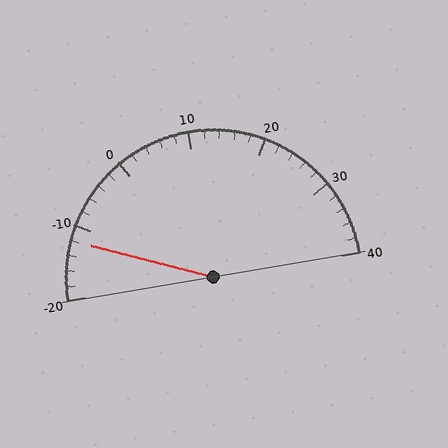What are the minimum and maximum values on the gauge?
The gauge ranges from -20 to 40.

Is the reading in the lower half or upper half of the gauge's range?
The reading is in the lower half of the range (-20 to 40).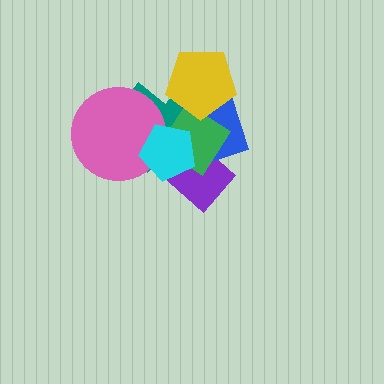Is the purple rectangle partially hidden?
Yes, it is partially covered by another shape.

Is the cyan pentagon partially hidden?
No, no other shape covers it.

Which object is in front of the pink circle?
The cyan pentagon is in front of the pink circle.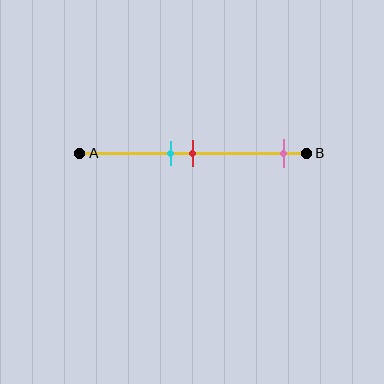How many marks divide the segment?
There are 3 marks dividing the segment.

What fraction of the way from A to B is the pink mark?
The pink mark is approximately 90% (0.9) of the way from A to B.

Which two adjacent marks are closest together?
The cyan and red marks are the closest adjacent pair.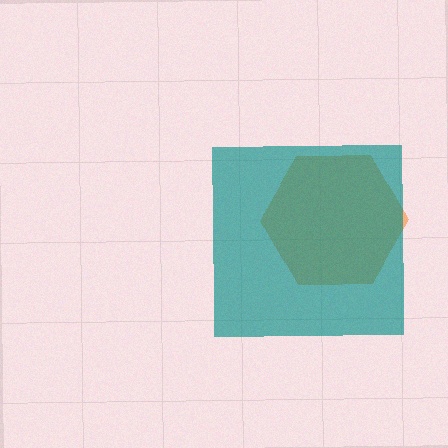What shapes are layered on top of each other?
The layered shapes are: an orange hexagon, a teal square.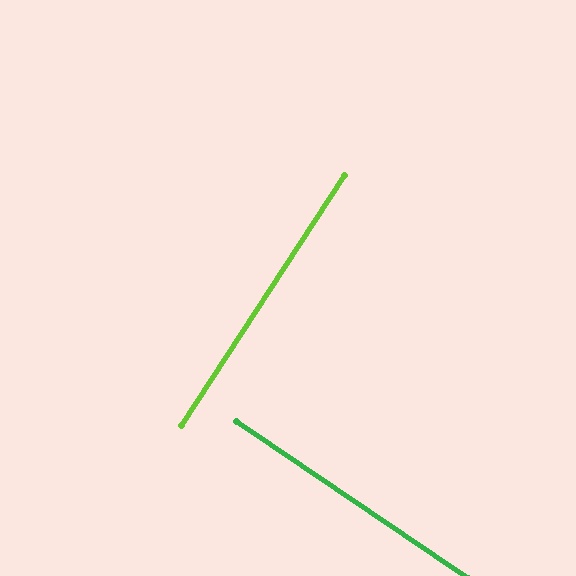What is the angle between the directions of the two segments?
Approximately 89 degrees.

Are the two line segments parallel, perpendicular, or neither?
Perpendicular — they meet at approximately 89°.